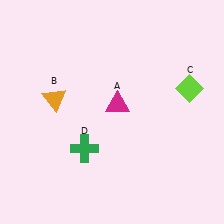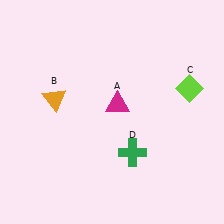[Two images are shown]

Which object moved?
The green cross (D) moved right.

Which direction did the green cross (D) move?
The green cross (D) moved right.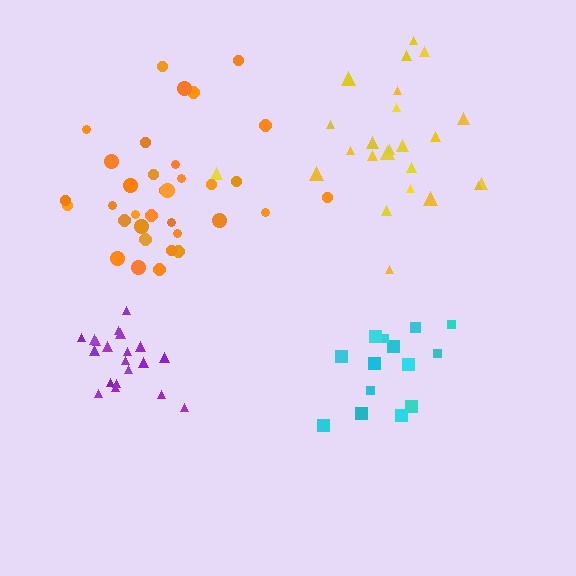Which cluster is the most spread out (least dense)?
Yellow.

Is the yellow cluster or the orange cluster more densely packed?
Orange.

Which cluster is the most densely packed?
Purple.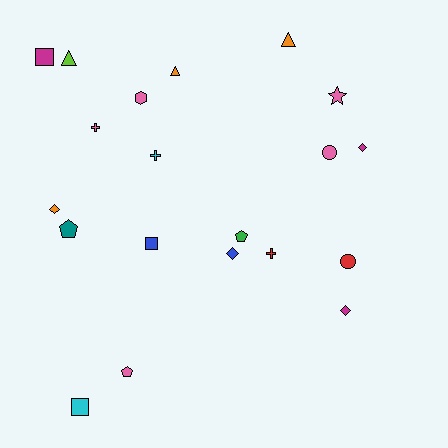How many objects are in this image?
There are 20 objects.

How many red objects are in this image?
There are 2 red objects.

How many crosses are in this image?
There are 3 crosses.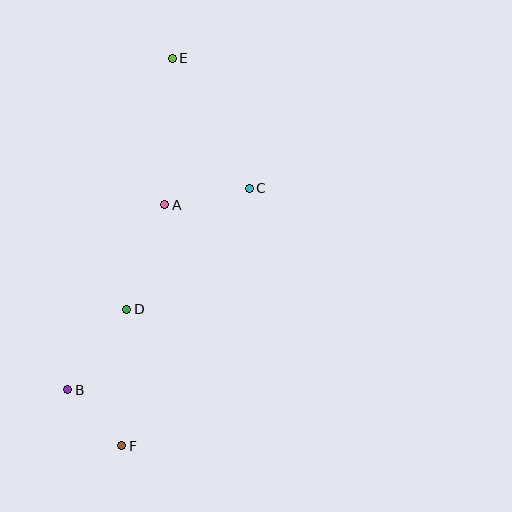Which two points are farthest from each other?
Points E and F are farthest from each other.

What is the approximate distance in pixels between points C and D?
The distance between C and D is approximately 172 pixels.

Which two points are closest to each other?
Points B and F are closest to each other.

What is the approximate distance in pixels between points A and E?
The distance between A and E is approximately 147 pixels.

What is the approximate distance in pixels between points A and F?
The distance between A and F is approximately 245 pixels.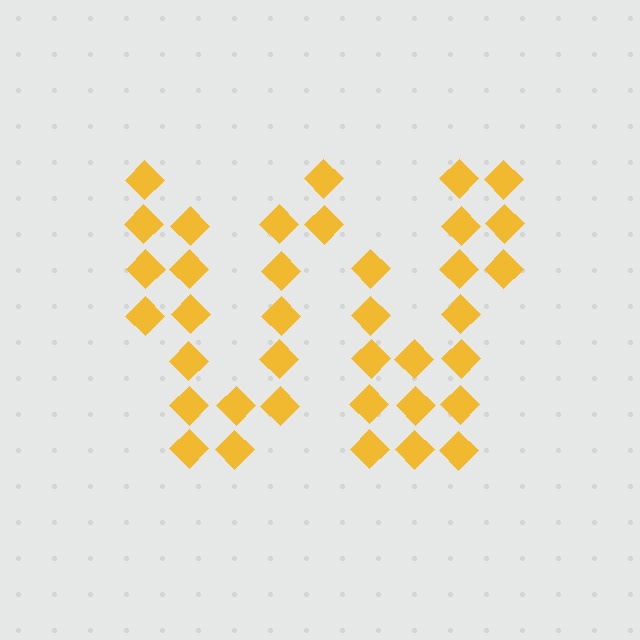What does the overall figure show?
The overall figure shows the letter W.